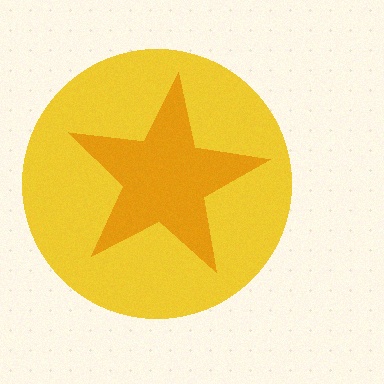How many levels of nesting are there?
2.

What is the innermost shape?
The orange star.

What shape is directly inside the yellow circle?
The orange star.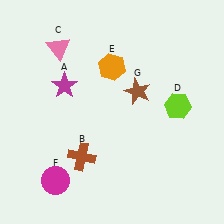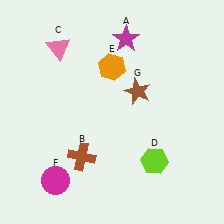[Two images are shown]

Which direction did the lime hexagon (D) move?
The lime hexagon (D) moved down.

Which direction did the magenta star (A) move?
The magenta star (A) moved right.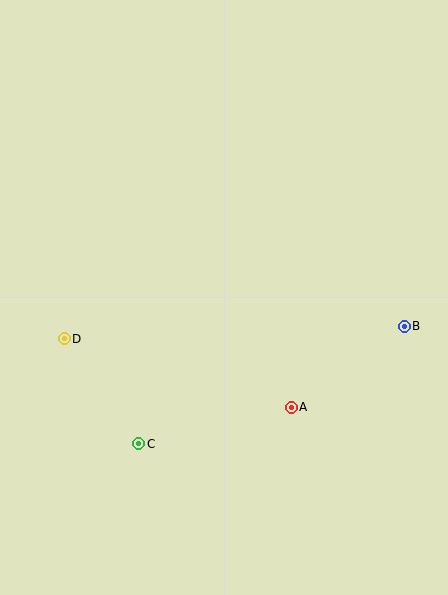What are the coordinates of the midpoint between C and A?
The midpoint between C and A is at (215, 425).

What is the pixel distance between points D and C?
The distance between D and C is 129 pixels.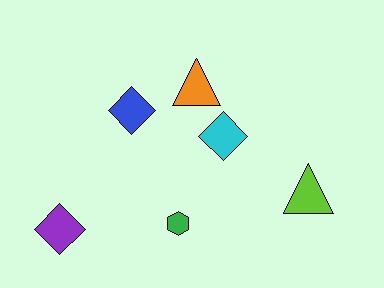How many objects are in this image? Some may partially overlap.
There are 6 objects.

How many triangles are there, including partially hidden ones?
There are 2 triangles.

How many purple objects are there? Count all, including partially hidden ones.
There is 1 purple object.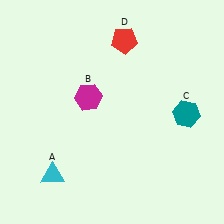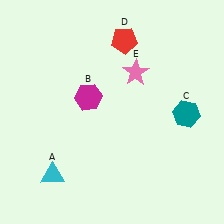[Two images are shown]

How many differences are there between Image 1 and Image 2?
There is 1 difference between the two images.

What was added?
A pink star (E) was added in Image 2.